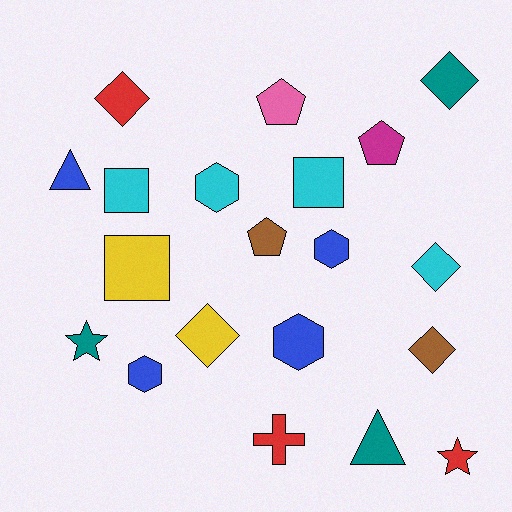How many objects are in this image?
There are 20 objects.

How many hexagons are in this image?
There are 4 hexagons.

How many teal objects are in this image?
There are 3 teal objects.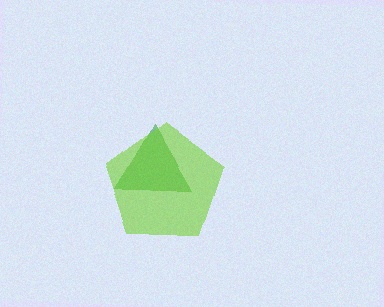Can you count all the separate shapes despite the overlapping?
Yes, there are 2 separate shapes.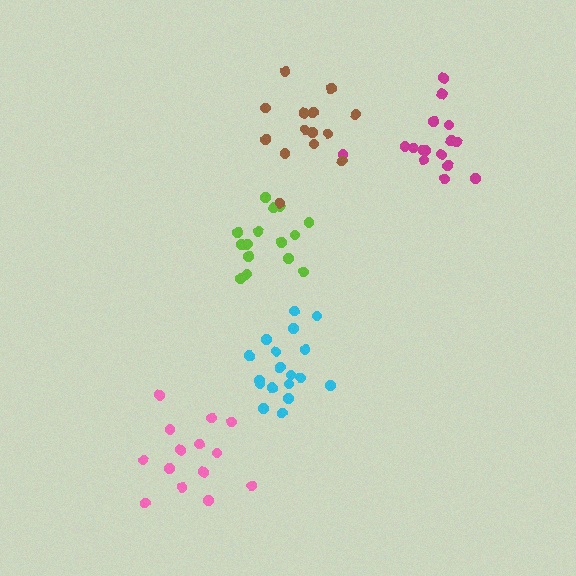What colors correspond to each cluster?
The clusters are colored: lime, magenta, cyan, brown, pink.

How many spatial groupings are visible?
There are 5 spatial groupings.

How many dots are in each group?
Group 1: 16 dots, Group 2: 16 dots, Group 3: 18 dots, Group 4: 14 dots, Group 5: 14 dots (78 total).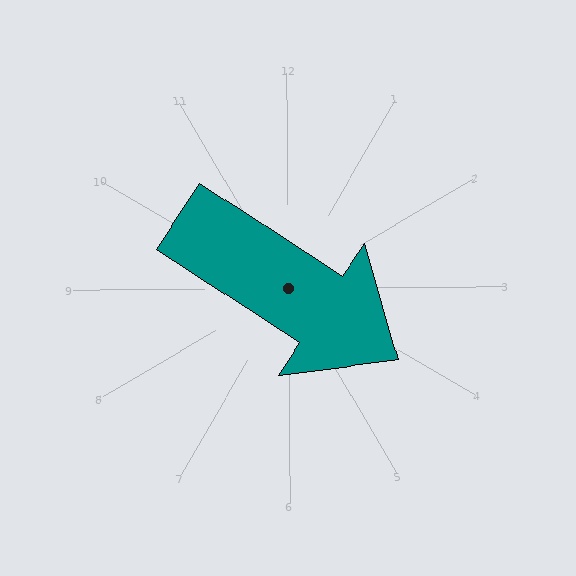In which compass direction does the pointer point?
Southeast.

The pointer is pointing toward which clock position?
Roughly 4 o'clock.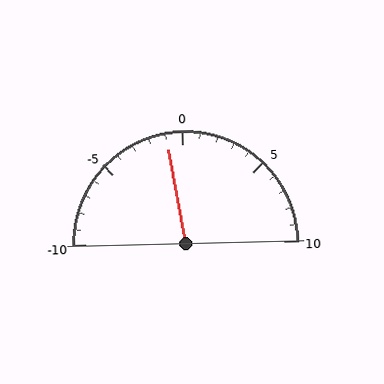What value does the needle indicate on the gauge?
The needle indicates approximately -1.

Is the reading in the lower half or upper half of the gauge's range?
The reading is in the lower half of the range (-10 to 10).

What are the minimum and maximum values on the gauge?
The gauge ranges from -10 to 10.